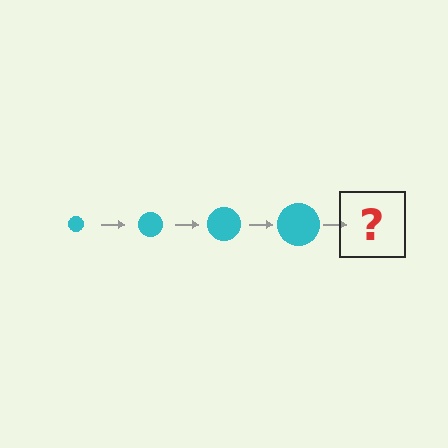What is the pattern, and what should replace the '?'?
The pattern is that the circle gets progressively larger each step. The '?' should be a cyan circle, larger than the previous one.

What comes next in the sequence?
The next element should be a cyan circle, larger than the previous one.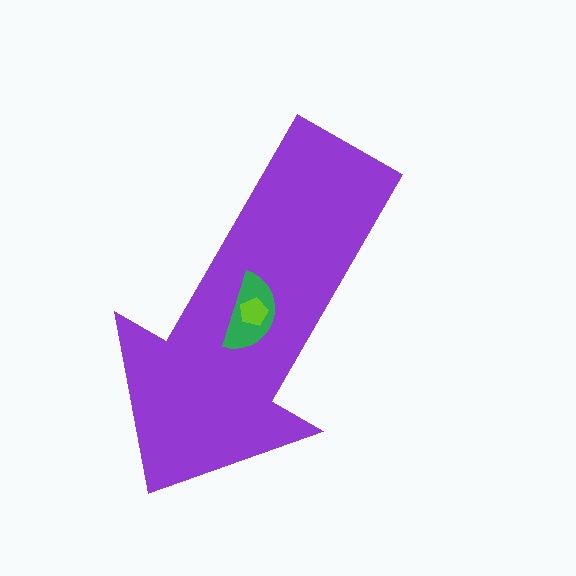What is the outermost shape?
The purple arrow.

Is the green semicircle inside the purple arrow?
Yes.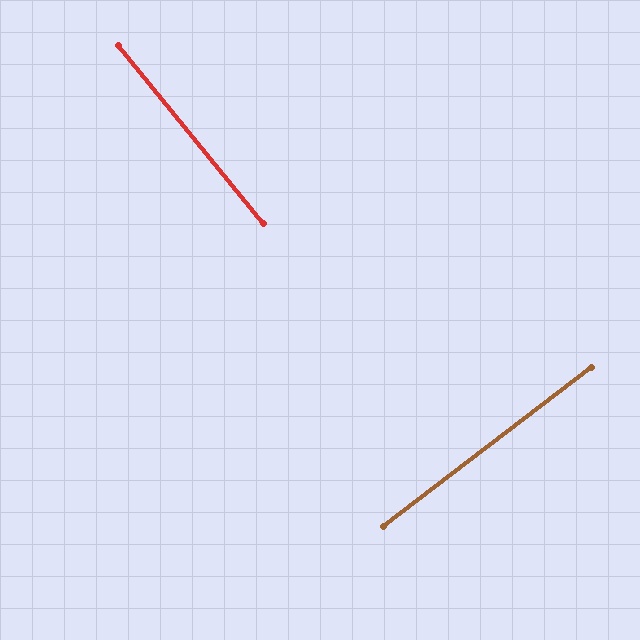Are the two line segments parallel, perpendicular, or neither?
Perpendicular — they meet at approximately 88°.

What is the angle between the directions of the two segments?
Approximately 88 degrees.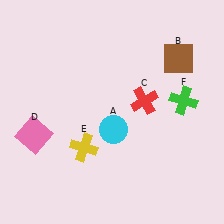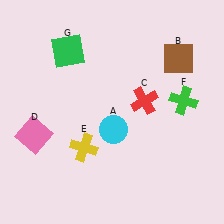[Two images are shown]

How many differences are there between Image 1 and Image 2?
There is 1 difference between the two images.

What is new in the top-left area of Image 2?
A green square (G) was added in the top-left area of Image 2.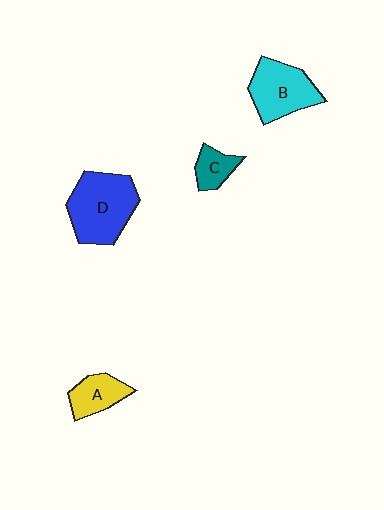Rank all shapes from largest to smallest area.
From largest to smallest: D (blue), B (cyan), A (yellow), C (teal).